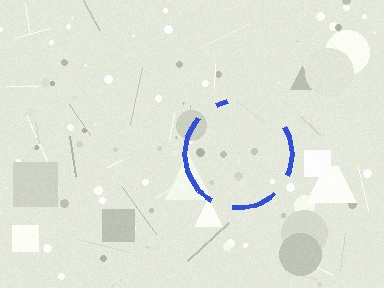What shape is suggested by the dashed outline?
The dashed outline suggests a circle.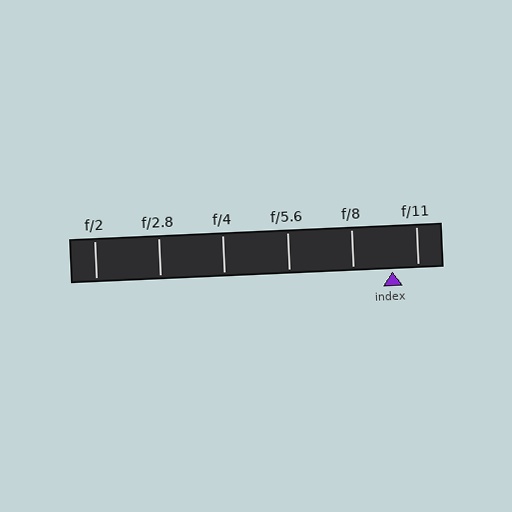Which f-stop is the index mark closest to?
The index mark is closest to f/11.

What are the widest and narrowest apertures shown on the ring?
The widest aperture shown is f/2 and the narrowest is f/11.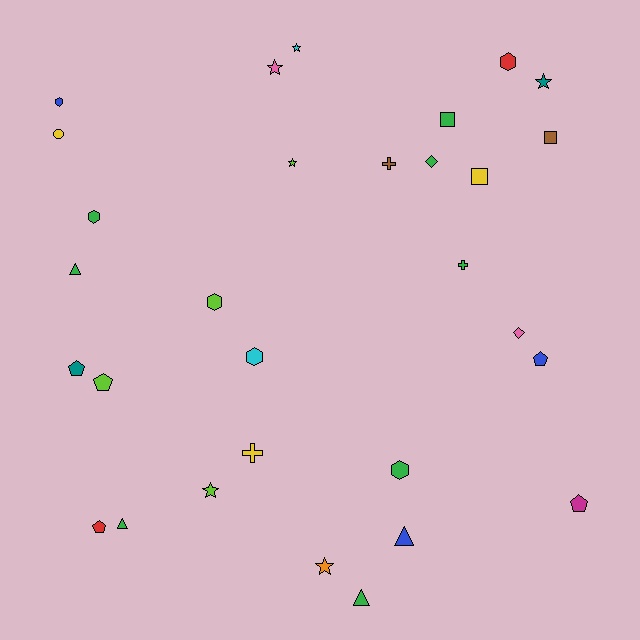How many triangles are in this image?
There are 4 triangles.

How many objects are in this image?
There are 30 objects.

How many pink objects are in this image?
There are 2 pink objects.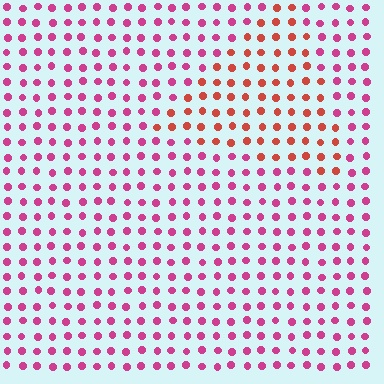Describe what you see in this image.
The image is filled with small magenta elements in a uniform arrangement. A triangle-shaped region is visible where the elements are tinted to a slightly different hue, forming a subtle color boundary.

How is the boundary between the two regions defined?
The boundary is defined purely by a slight shift in hue (about 38 degrees). Spacing, size, and orientation are identical on both sides.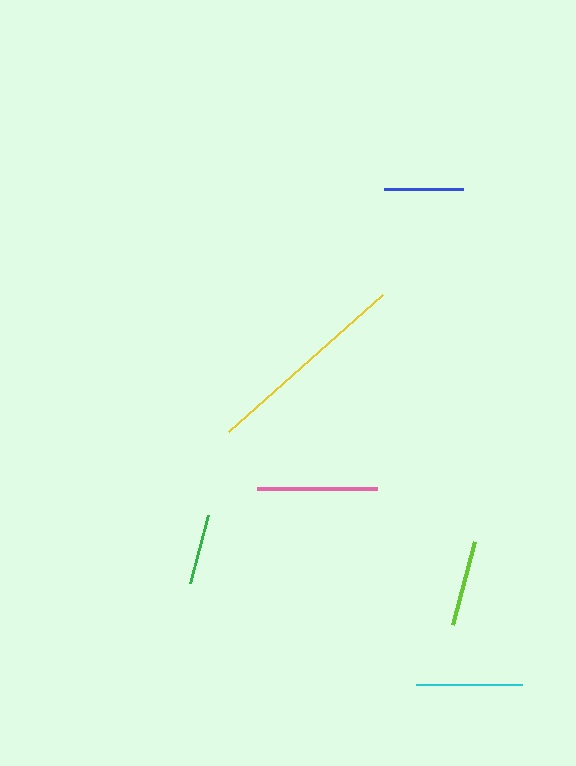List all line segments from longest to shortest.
From longest to shortest: yellow, pink, cyan, lime, blue, green.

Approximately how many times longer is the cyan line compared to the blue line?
The cyan line is approximately 1.4 times the length of the blue line.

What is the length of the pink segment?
The pink segment is approximately 120 pixels long.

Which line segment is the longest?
The yellow line is the longest at approximately 206 pixels.